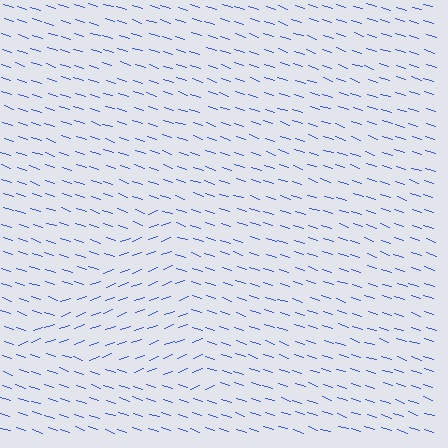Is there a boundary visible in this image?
Yes, there is a texture boundary formed by a change in line orientation.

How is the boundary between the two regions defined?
The boundary is defined purely by a change in line orientation (approximately 39 degrees difference). All lines are the same color and thickness.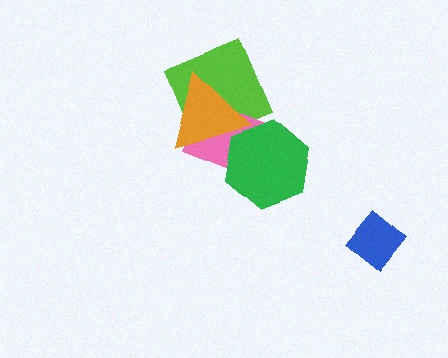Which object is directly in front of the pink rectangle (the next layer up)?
The green hexagon is directly in front of the pink rectangle.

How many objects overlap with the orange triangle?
3 objects overlap with the orange triangle.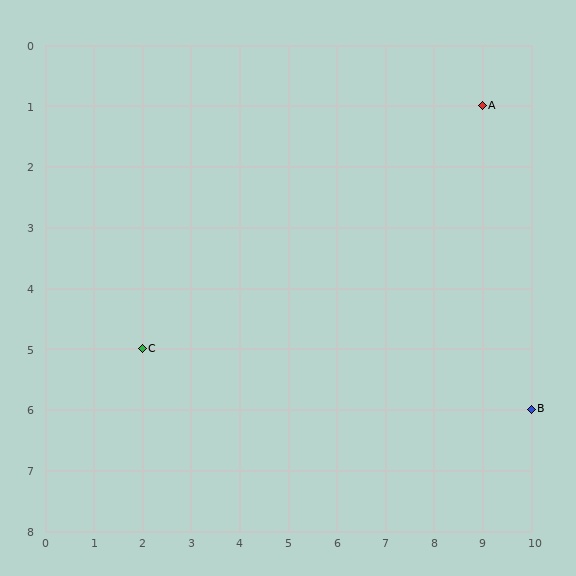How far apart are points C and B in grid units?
Points C and B are 8 columns and 1 row apart (about 8.1 grid units diagonally).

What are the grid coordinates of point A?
Point A is at grid coordinates (9, 1).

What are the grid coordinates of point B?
Point B is at grid coordinates (10, 6).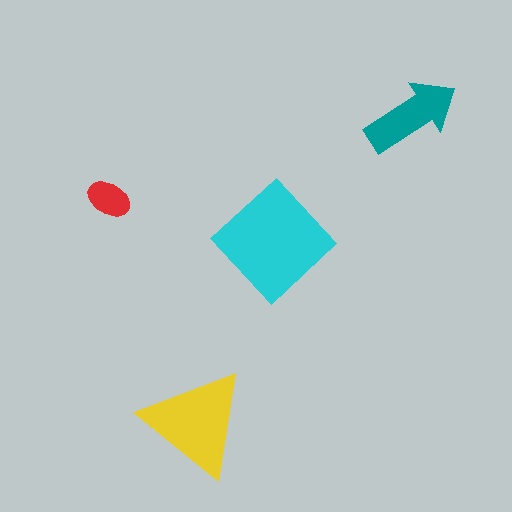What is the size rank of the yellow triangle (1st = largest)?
2nd.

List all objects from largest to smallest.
The cyan diamond, the yellow triangle, the teal arrow, the red ellipse.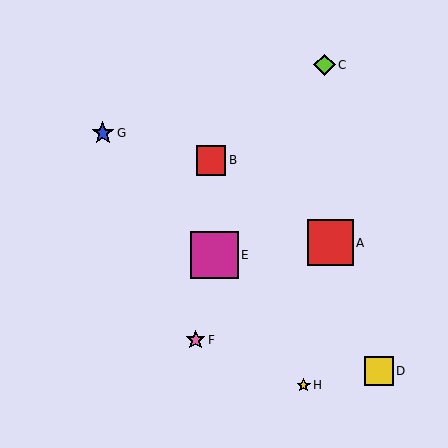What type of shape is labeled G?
Shape G is a blue star.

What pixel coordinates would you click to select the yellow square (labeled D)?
Click at (379, 371) to select the yellow square D.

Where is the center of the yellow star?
The center of the yellow star is at (304, 385).